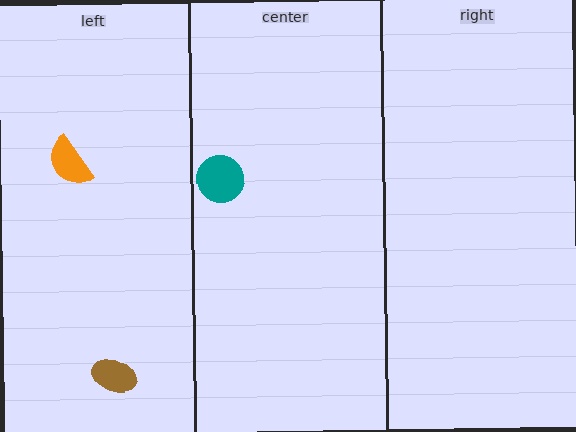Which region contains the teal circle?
The center region.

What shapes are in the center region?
The teal circle.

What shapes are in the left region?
The orange semicircle, the brown ellipse.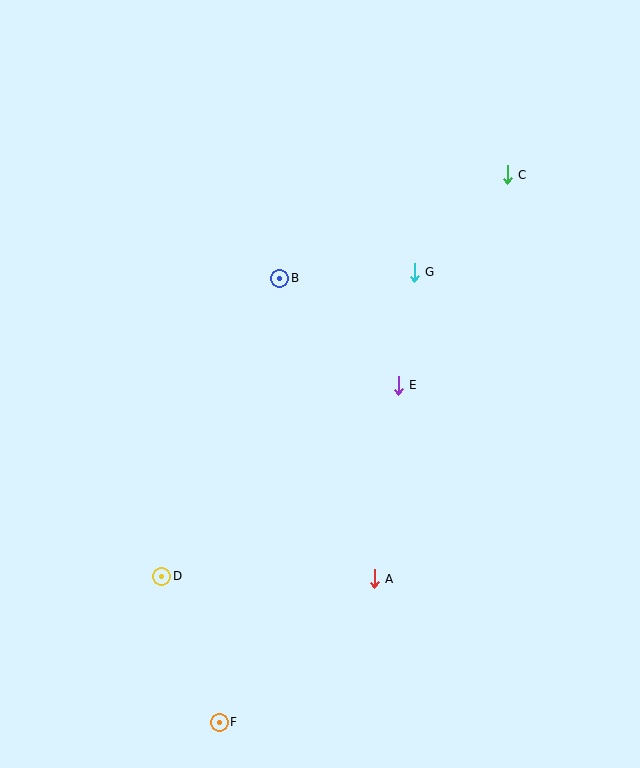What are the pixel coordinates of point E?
Point E is at (398, 385).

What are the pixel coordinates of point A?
Point A is at (374, 579).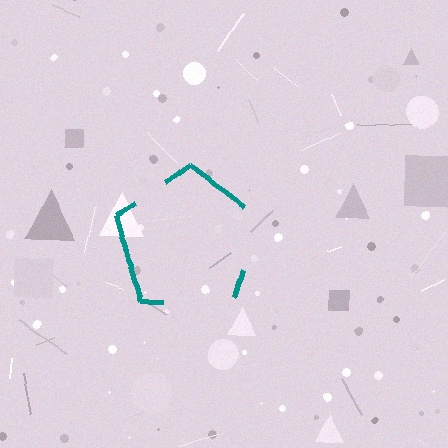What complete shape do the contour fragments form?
The contour fragments form a pentagon.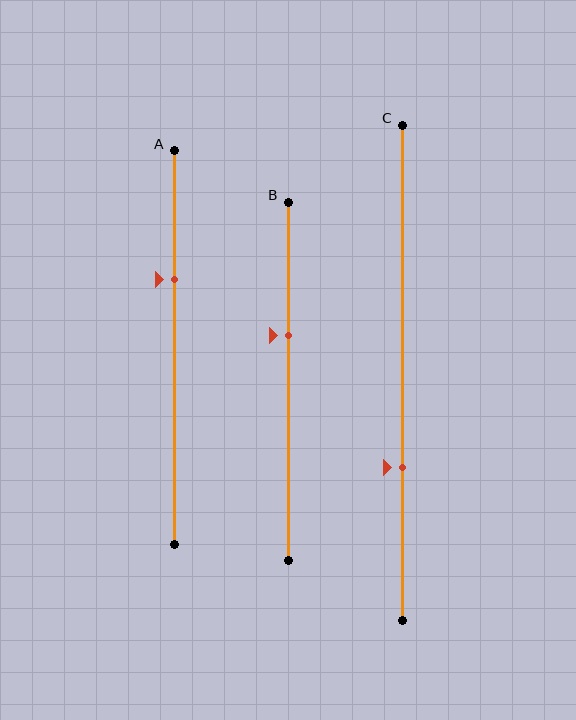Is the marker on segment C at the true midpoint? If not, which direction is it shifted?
No, the marker on segment C is shifted downward by about 19% of the segment length.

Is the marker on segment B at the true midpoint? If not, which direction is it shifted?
No, the marker on segment B is shifted upward by about 13% of the segment length.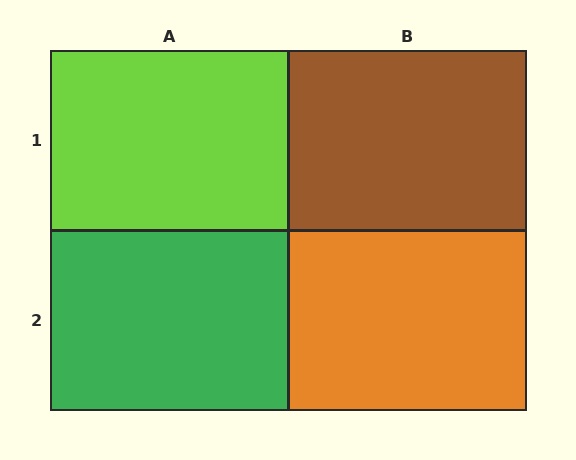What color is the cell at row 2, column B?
Orange.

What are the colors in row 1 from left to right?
Lime, brown.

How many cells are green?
1 cell is green.